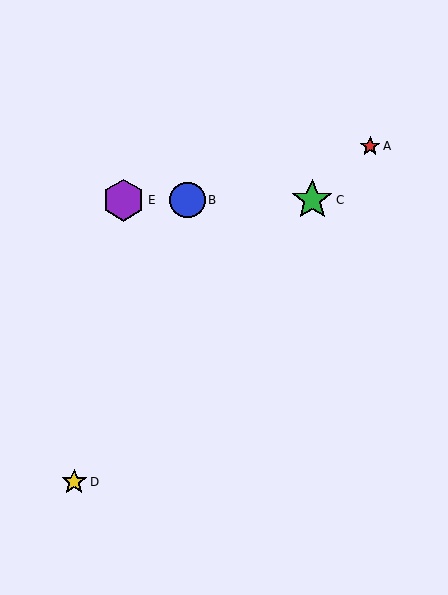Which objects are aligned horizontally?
Objects B, C, E are aligned horizontally.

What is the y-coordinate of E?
Object E is at y≈200.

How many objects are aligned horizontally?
3 objects (B, C, E) are aligned horizontally.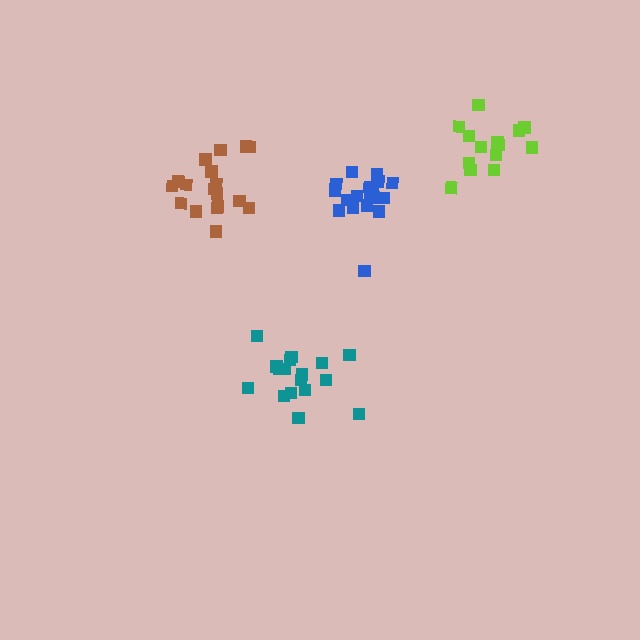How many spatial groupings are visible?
There are 4 spatial groupings.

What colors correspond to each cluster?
The clusters are colored: blue, brown, teal, lime.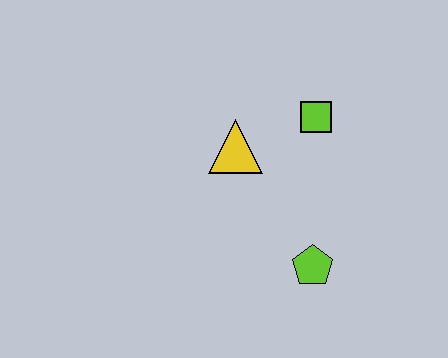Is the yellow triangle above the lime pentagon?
Yes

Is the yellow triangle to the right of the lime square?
No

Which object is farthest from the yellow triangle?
The lime pentagon is farthest from the yellow triangle.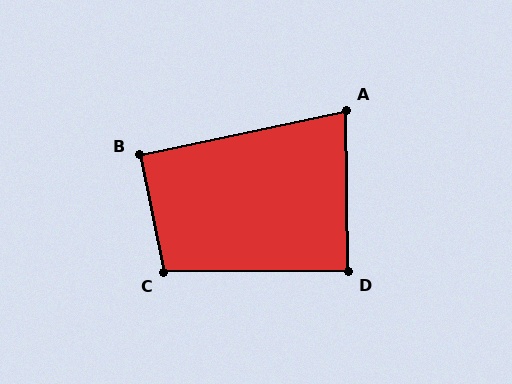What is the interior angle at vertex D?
Approximately 90 degrees (approximately right).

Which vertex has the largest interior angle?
C, at approximately 101 degrees.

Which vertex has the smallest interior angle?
A, at approximately 79 degrees.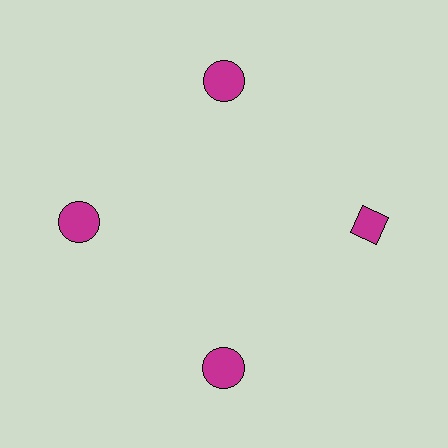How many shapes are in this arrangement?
There are 4 shapes arranged in a ring pattern.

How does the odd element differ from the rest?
It has a different shape: diamond instead of circle.